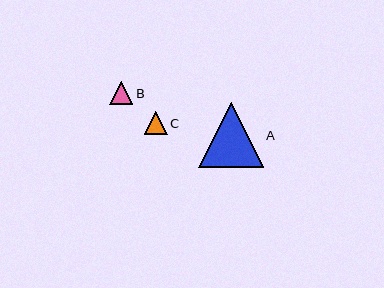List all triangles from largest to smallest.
From largest to smallest: A, B, C.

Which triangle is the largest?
Triangle A is the largest with a size of approximately 65 pixels.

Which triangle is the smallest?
Triangle C is the smallest with a size of approximately 23 pixels.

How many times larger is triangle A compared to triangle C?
Triangle A is approximately 2.8 times the size of triangle C.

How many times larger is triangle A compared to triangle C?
Triangle A is approximately 2.8 times the size of triangle C.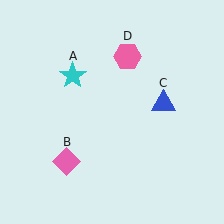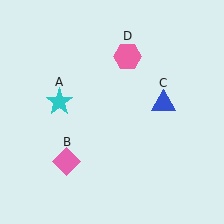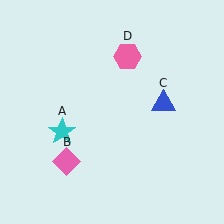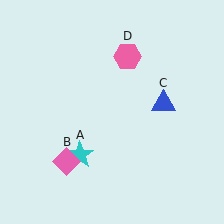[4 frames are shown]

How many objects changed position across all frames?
1 object changed position: cyan star (object A).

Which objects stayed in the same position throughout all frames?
Pink diamond (object B) and blue triangle (object C) and pink hexagon (object D) remained stationary.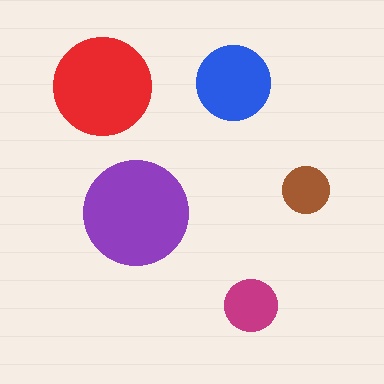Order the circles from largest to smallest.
the purple one, the red one, the blue one, the magenta one, the brown one.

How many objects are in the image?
There are 5 objects in the image.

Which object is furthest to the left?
The red circle is leftmost.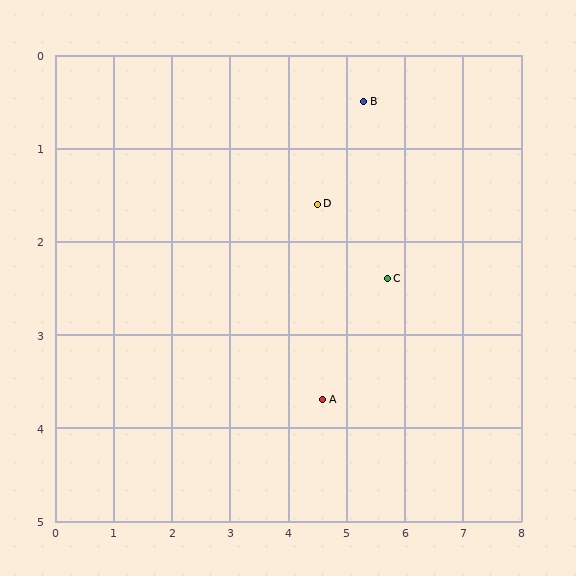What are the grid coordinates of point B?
Point B is at approximately (5.3, 0.5).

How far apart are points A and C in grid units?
Points A and C are about 1.7 grid units apart.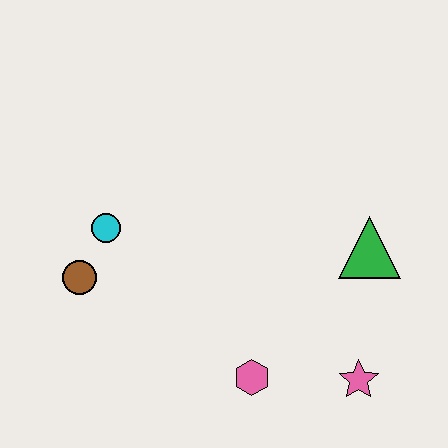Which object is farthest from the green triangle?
The brown circle is farthest from the green triangle.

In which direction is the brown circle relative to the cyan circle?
The brown circle is below the cyan circle.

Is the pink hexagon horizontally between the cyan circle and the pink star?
Yes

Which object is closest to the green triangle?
The pink star is closest to the green triangle.